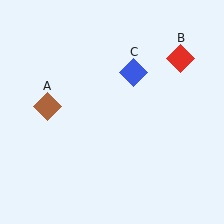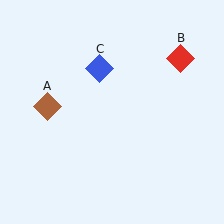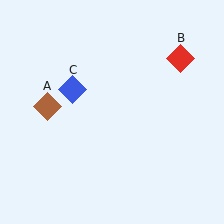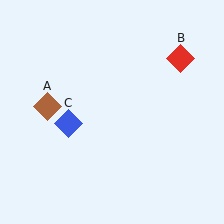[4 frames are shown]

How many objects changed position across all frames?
1 object changed position: blue diamond (object C).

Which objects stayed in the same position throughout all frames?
Brown diamond (object A) and red diamond (object B) remained stationary.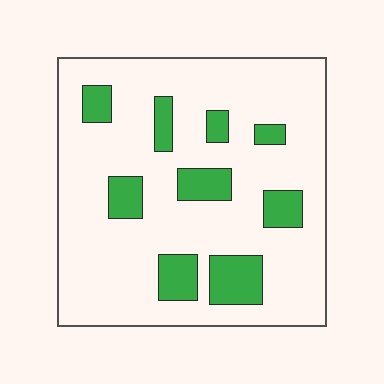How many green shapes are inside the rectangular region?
9.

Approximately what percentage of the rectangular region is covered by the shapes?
Approximately 20%.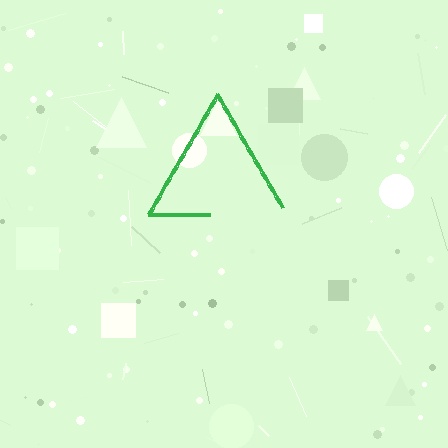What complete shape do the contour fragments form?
The contour fragments form a triangle.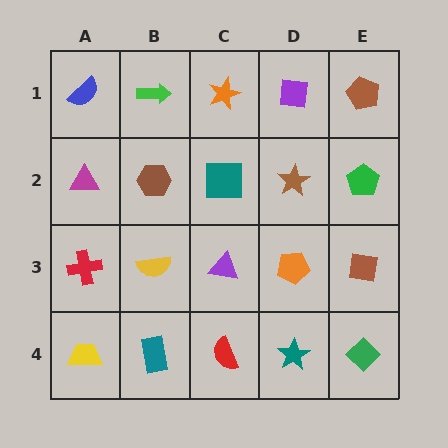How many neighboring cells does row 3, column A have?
3.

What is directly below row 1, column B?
A brown hexagon.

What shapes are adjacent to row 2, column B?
A green arrow (row 1, column B), a yellow semicircle (row 3, column B), a magenta triangle (row 2, column A), a teal square (row 2, column C).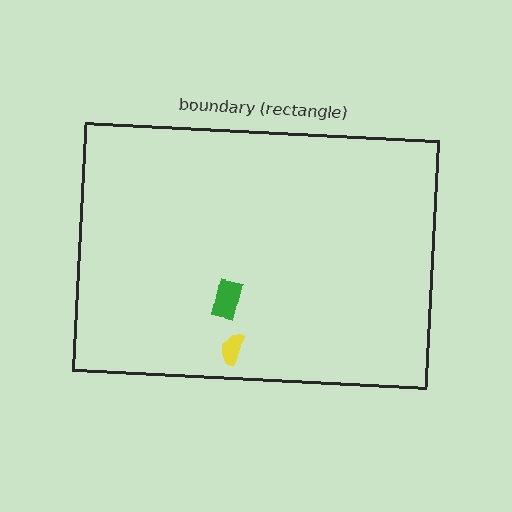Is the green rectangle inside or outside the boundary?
Inside.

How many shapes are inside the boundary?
2 inside, 0 outside.